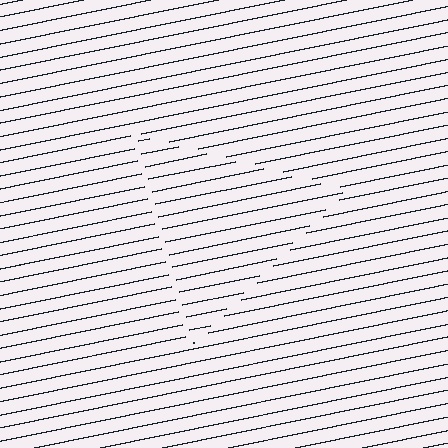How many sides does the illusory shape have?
3 sides — the line-ends trace a triangle.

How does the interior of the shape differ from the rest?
The interior of the shape contains the same grating, shifted by half a period — the contour is defined by the phase discontinuity where line-ends from the inner and outer gratings abut.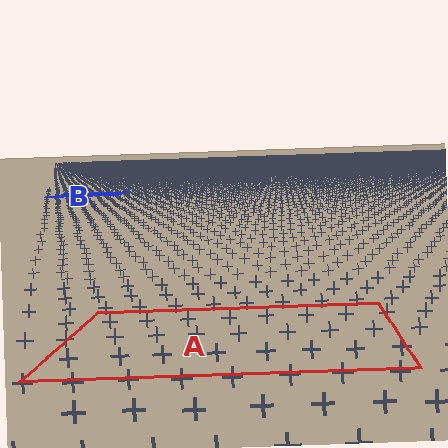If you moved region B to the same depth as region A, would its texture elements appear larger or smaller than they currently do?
They would appear larger. At a closer depth, the same texture elements are projected at a bigger on-screen size.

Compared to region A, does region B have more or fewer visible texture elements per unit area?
Region B has more texture elements per unit area — they are packed more densely because it is farther away.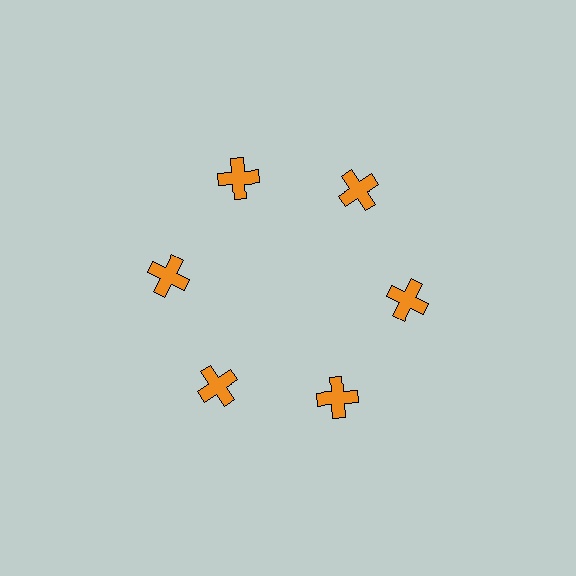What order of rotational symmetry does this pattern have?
This pattern has 6-fold rotational symmetry.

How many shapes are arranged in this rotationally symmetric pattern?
There are 6 shapes, arranged in 6 groups of 1.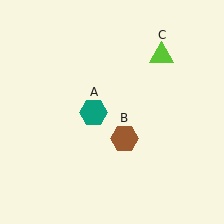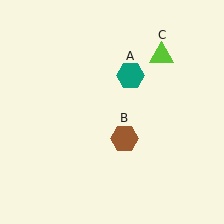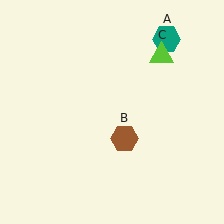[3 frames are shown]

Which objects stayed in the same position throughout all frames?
Brown hexagon (object B) and lime triangle (object C) remained stationary.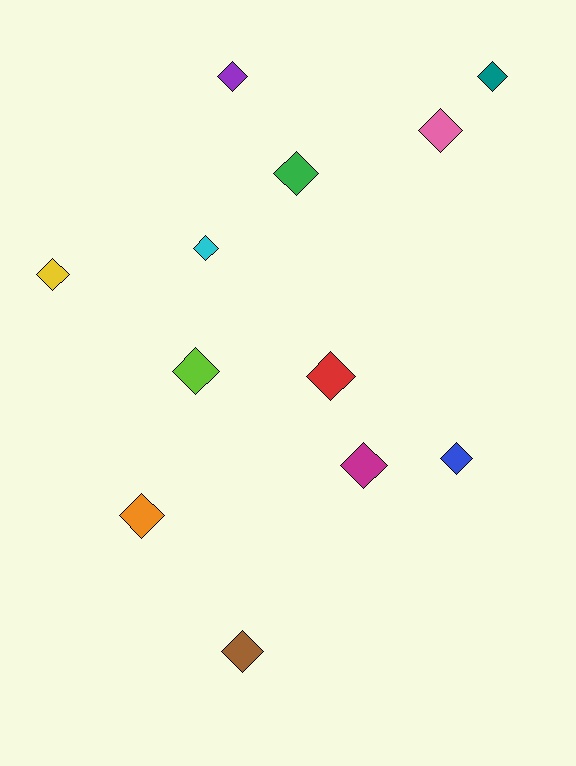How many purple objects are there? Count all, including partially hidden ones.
There is 1 purple object.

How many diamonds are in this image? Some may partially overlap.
There are 12 diamonds.